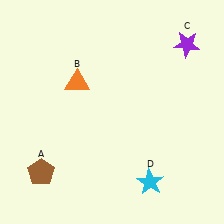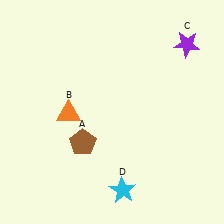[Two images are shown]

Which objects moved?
The objects that moved are: the brown pentagon (A), the orange triangle (B), the cyan star (D).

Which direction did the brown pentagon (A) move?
The brown pentagon (A) moved right.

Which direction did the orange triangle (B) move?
The orange triangle (B) moved down.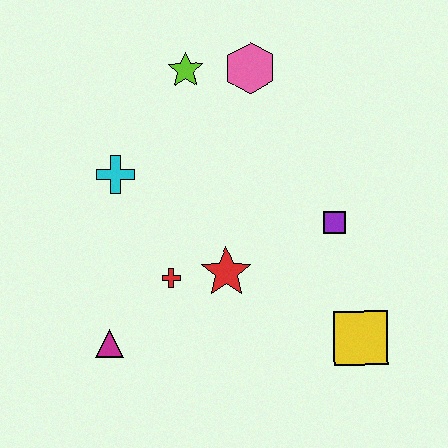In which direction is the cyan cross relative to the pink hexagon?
The cyan cross is to the left of the pink hexagon.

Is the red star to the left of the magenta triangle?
No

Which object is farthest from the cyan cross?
The yellow square is farthest from the cyan cross.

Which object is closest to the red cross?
The red star is closest to the red cross.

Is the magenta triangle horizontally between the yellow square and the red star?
No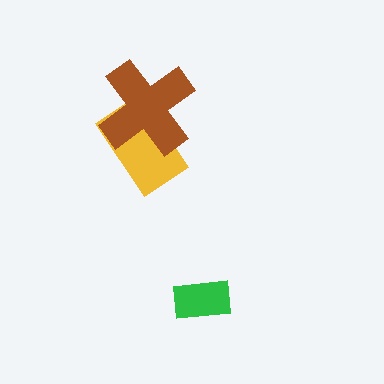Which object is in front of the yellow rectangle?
The brown cross is in front of the yellow rectangle.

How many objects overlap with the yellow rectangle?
1 object overlaps with the yellow rectangle.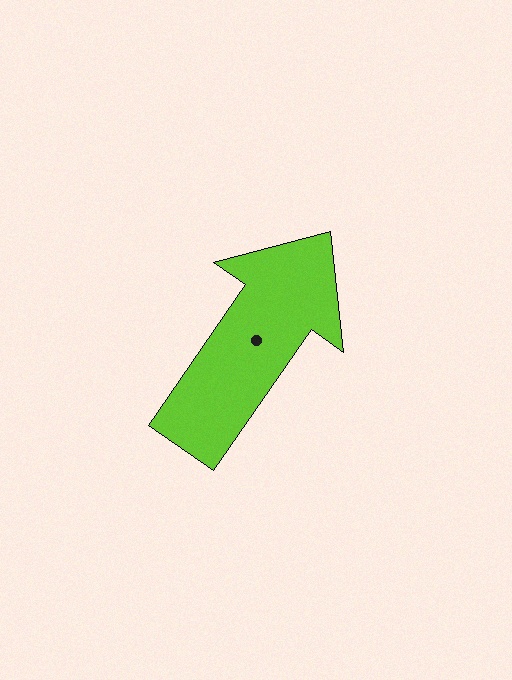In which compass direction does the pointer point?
Northeast.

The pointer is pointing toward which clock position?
Roughly 1 o'clock.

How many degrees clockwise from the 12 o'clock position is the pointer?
Approximately 35 degrees.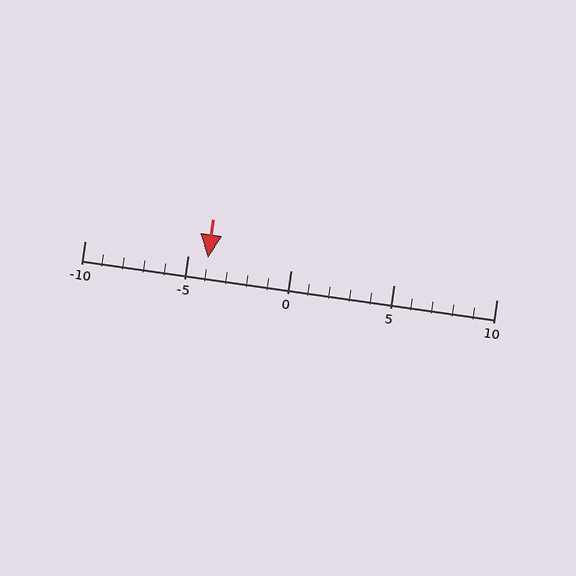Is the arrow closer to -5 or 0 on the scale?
The arrow is closer to -5.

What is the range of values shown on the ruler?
The ruler shows values from -10 to 10.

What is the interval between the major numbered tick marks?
The major tick marks are spaced 5 units apart.